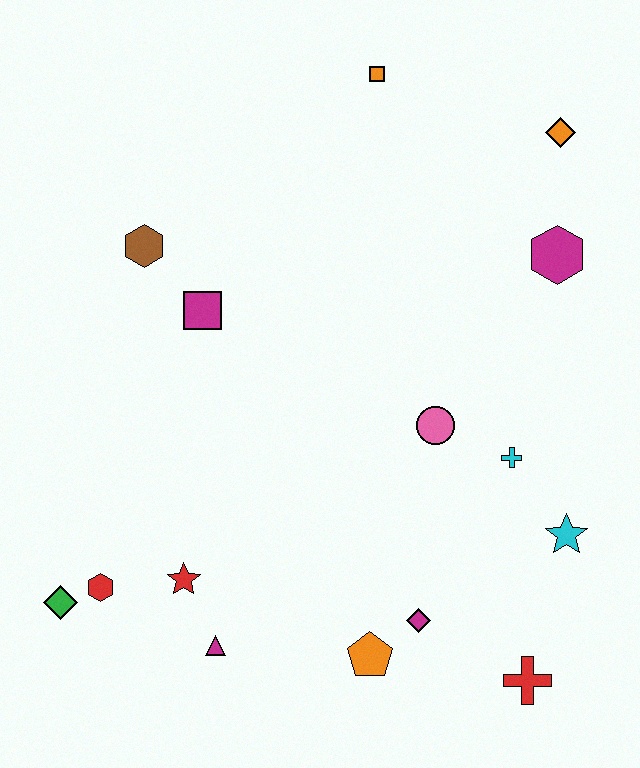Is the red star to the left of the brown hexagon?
No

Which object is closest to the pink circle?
The cyan cross is closest to the pink circle.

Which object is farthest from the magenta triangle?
The orange diamond is farthest from the magenta triangle.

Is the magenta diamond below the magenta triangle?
No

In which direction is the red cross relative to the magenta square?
The red cross is below the magenta square.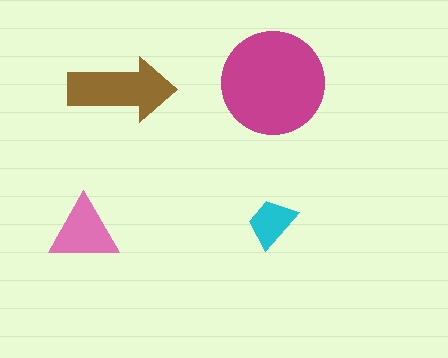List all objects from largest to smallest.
The magenta circle, the brown arrow, the pink triangle, the cyan trapezoid.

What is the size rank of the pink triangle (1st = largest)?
3rd.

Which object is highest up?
The magenta circle is topmost.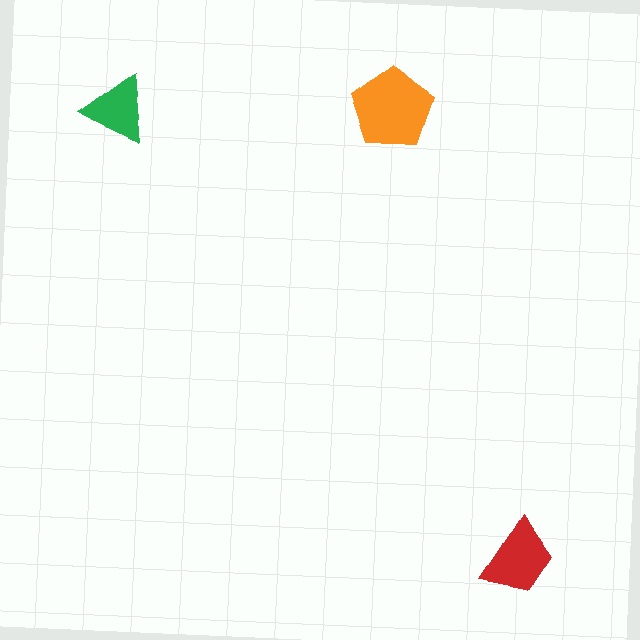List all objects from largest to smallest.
The orange pentagon, the red trapezoid, the green triangle.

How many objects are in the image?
There are 3 objects in the image.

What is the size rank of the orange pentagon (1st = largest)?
1st.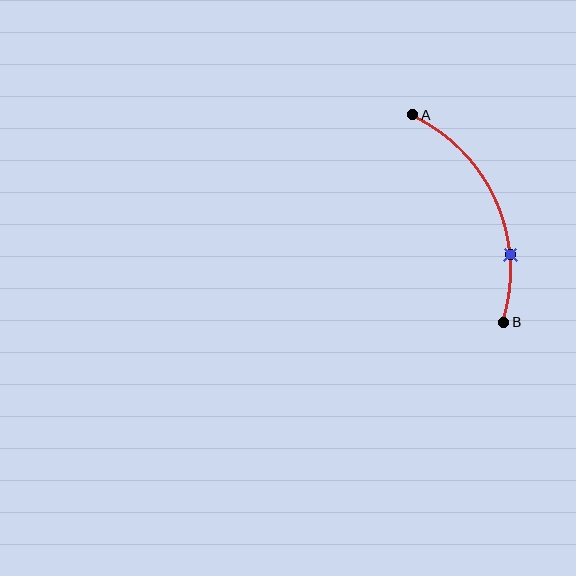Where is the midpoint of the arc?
The arc midpoint is the point on the curve farthest from the straight line joining A and B. It sits to the right of that line.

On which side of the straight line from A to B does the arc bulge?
The arc bulges to the right of the straight line connecting A and B.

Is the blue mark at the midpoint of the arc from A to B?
No. The blue mark lies on the arc but is closer to endpoint B. The arc midpoint would be at the point on the curve equidistant along the arc from both A and B.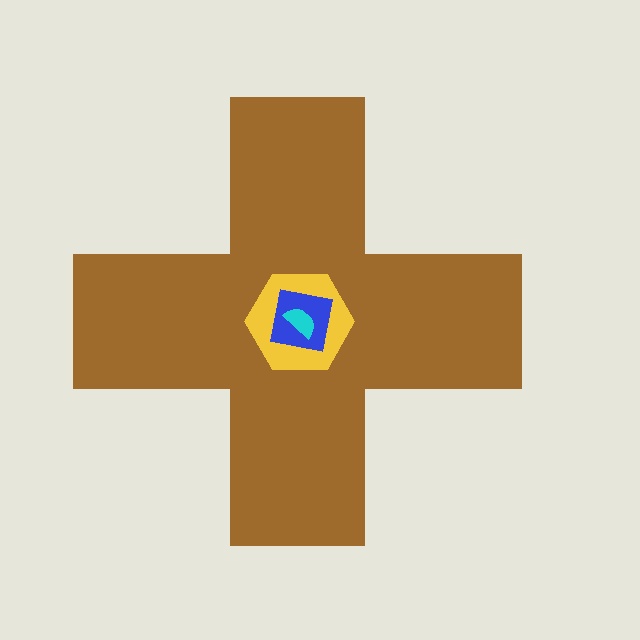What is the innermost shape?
The cyan semicircle.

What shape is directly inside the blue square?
The cyan semicircle.